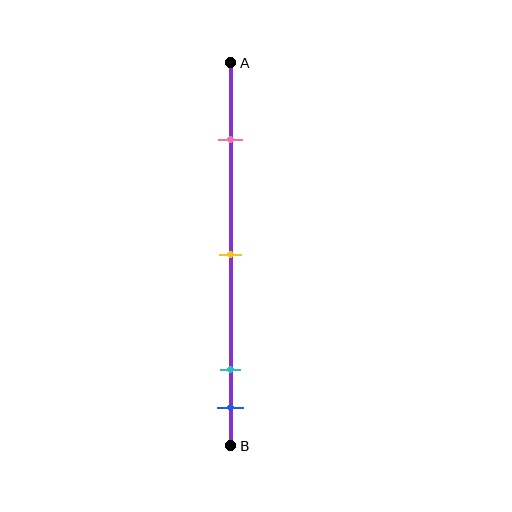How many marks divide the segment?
There are 4 marks dividing the segment.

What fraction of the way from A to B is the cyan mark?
The cyan mark is approximately 80% (0.8) of the way from A to B.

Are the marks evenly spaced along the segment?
No, the marks are not evenly spaced.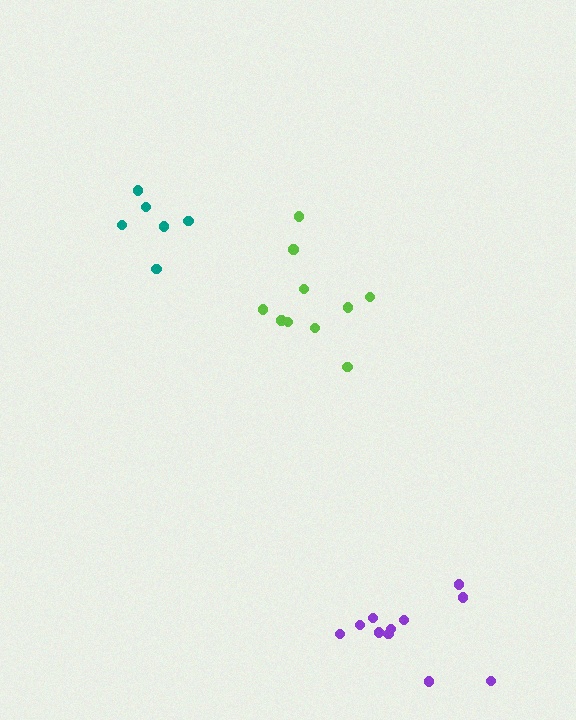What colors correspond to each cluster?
The clusters are colored: lime, purple, teal.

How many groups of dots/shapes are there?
There are 3 groups.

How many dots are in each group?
Group 1: 10 dots, Group 2: 11 dots, Group 3: 6 dots (27 total).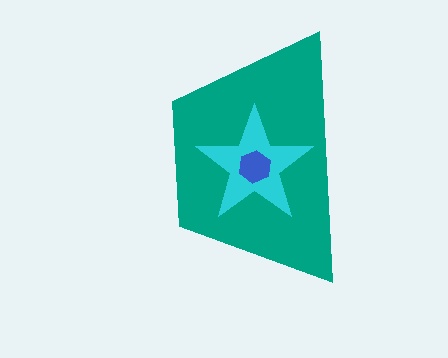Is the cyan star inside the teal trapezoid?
Yes.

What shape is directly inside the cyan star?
The blue hexagon.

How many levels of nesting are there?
3.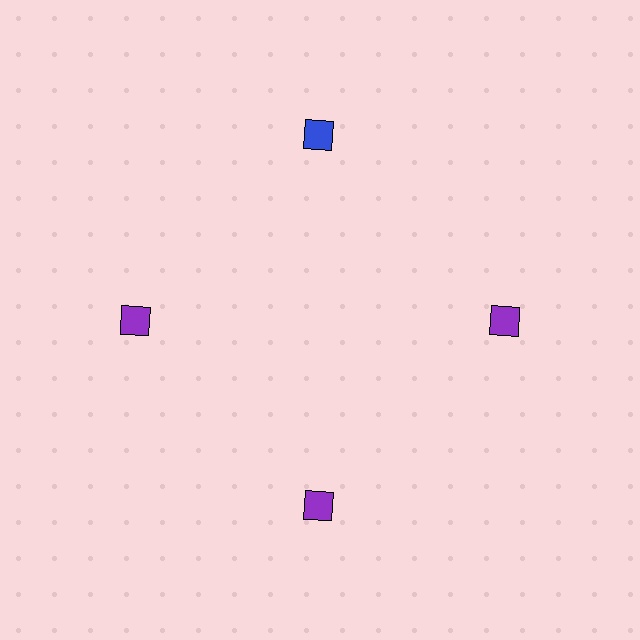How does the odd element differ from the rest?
It has a different color: blue instead of purple.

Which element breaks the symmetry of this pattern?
The blue diamond at roughly the 12 o'clock position breaks the symmetry. All other shapes are purple diamonds.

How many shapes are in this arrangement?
There are 4 shapes arranged in a ring pattern.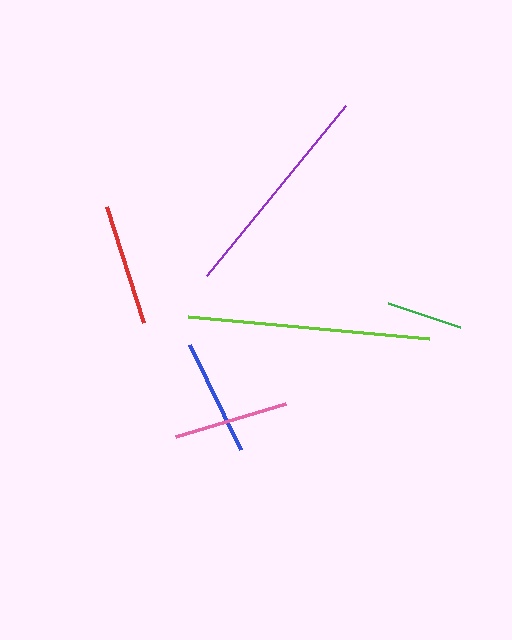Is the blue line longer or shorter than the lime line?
The lime line is longer than the blue line.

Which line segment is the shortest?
The green line is the shortest at approximately 76 pixels.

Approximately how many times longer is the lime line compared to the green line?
The lime line is approximately 3.2 times the length of the green line.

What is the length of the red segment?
The red segment is approximately 121 pixels long.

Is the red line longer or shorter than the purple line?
The purple line is longer than the red line.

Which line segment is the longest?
The lime line is the longest at approximately 241 pixels.